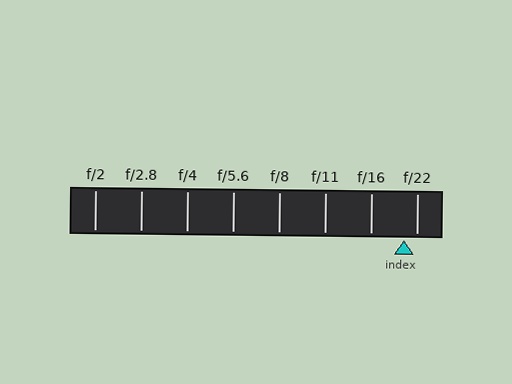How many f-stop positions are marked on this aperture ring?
There are 8 f-stop positions marked.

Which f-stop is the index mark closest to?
The index mark is closest to f/22.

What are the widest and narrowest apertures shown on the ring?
The widest aperture shown is f/2 and the narrowest is f/22.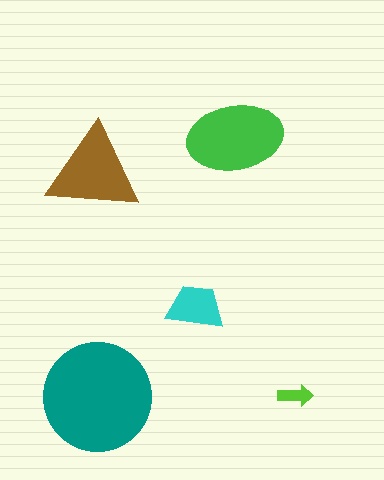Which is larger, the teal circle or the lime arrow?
The teal circle.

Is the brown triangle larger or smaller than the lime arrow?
Larger.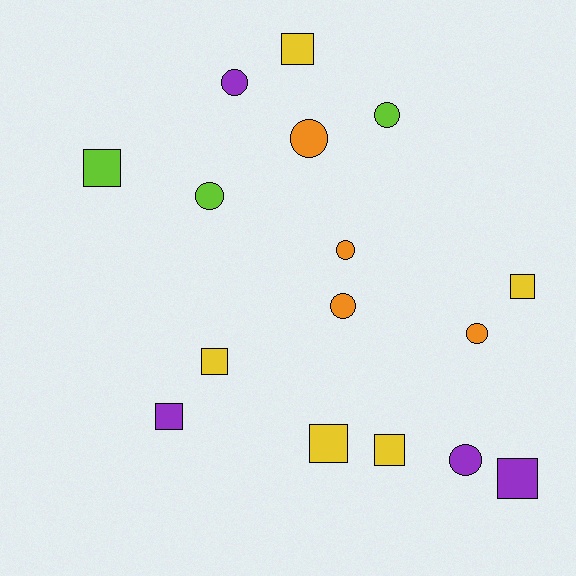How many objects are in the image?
There are 16 objects.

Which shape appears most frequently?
Square, with 8 objects.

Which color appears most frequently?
Yellow, with 5 objects.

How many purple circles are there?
There are 2 purple circles.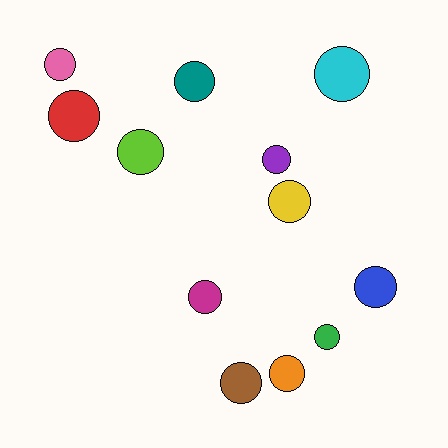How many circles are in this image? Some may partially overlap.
There are 12 circles.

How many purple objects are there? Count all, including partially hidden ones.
There is 1 purple object.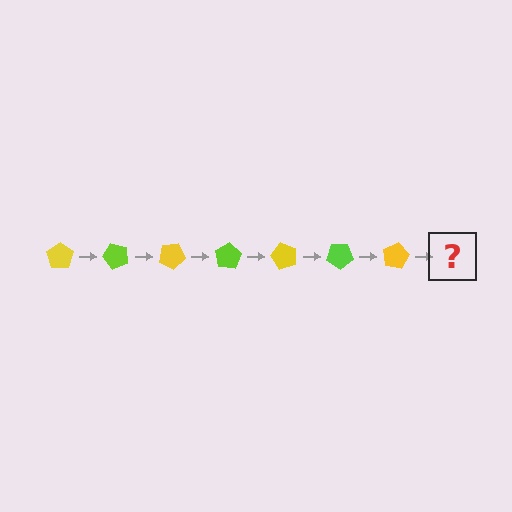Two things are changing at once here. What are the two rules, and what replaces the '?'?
The two rules are that it rotates 50 degrees each step and the color cycles through yellow and lime. The '?' should be a lime pentagon, rotated 350 degrees from the start.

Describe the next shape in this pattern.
It should be a lime pentagon, rotated 350 degrees from the start.